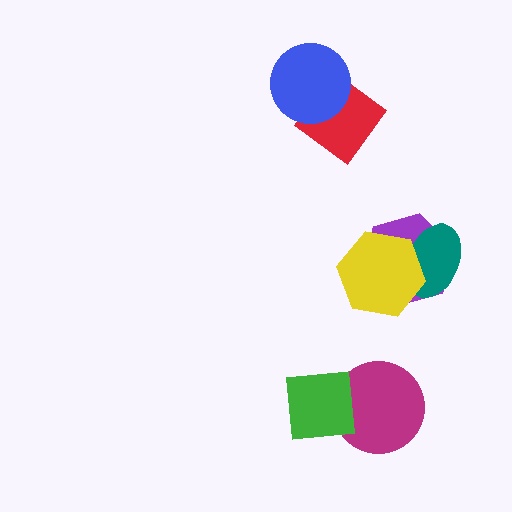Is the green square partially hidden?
No, no other shape covers it.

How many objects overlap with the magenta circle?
1 object overlaps with the magenta circle.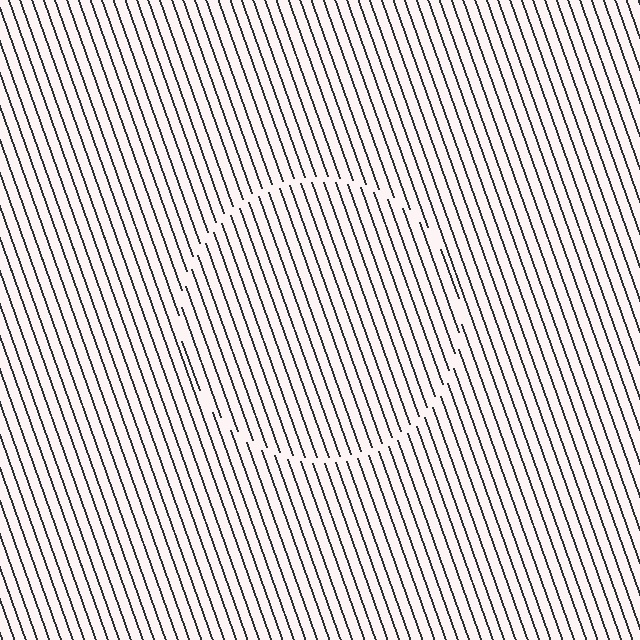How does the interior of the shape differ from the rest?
The interior of the shape contains the same grating, shifted by half a period — the contour is defined by the phase discontinuity where line-ends from the inner and outer gratings abut.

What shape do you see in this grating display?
An illusory circle. The interior of the shape contains the same grating, shifted by half a period — the contour is defined by the phase discontinuity where line-ends from the inner and outer gratings abut.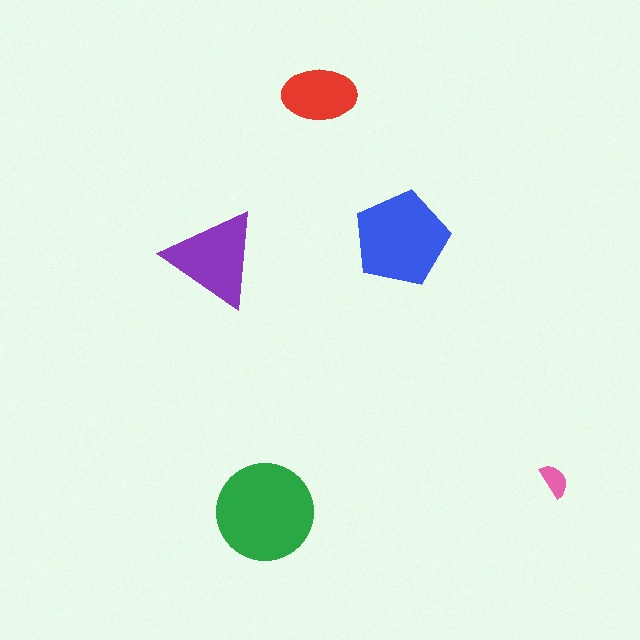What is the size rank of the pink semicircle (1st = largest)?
5th.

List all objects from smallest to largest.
The pink semicircle, the red ellipse, the purple triangle, the blue pentagon, the green circle.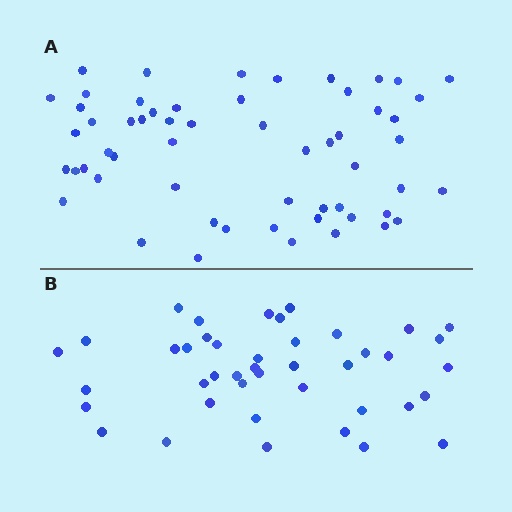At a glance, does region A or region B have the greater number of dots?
Region A (the top region) has more dots.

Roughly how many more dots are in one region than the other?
Region A has approximately 15 more dots than region B.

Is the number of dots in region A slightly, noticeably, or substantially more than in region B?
Region A has noticeably more, but not dramatically so. The ratio is roughly 1.4 to 1.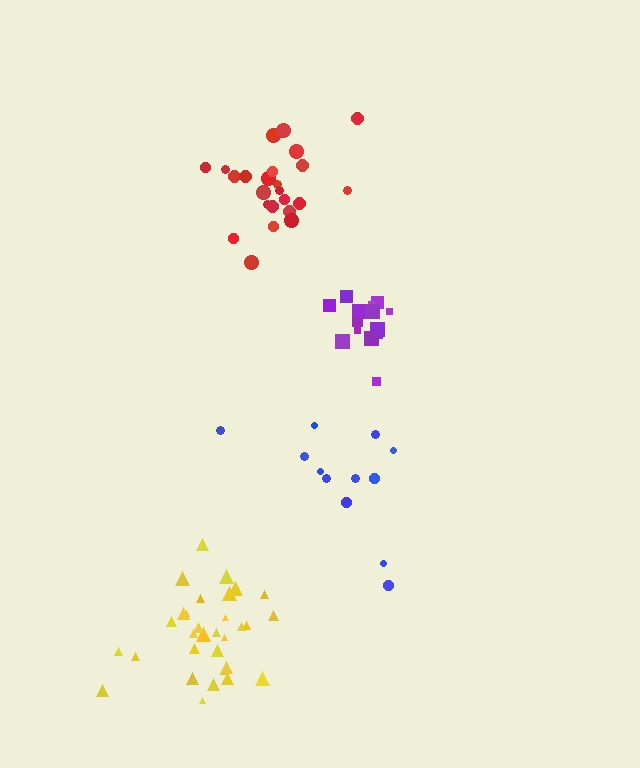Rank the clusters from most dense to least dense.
yellow, purple, red, blue.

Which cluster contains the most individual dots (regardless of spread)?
Yellow (32).